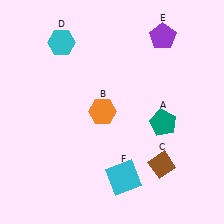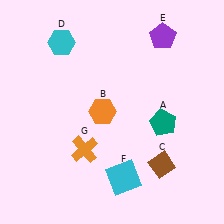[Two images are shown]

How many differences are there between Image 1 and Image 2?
There is 1 difference between the two images.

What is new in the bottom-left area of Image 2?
An orange cross (G) was added in the bottom-left area of Image 2.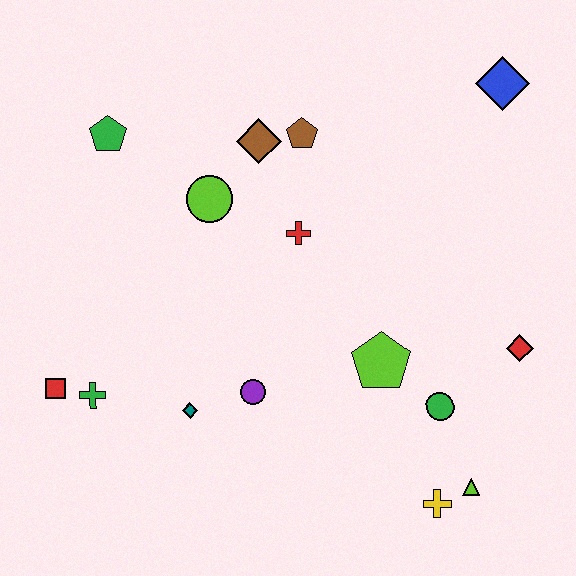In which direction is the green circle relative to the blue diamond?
The green circle is below the blue diamond.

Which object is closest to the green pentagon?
The lime circle is closest to the green pentagon.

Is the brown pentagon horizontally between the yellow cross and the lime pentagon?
No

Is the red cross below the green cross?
No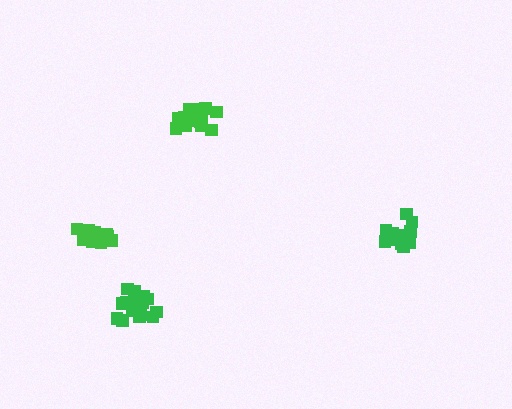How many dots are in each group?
Group 1: 15 dots, Group 2: 18 dots, Group 3: 15 dots, Group 4: 17 dots (65 total).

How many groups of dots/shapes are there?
There are 4 groups.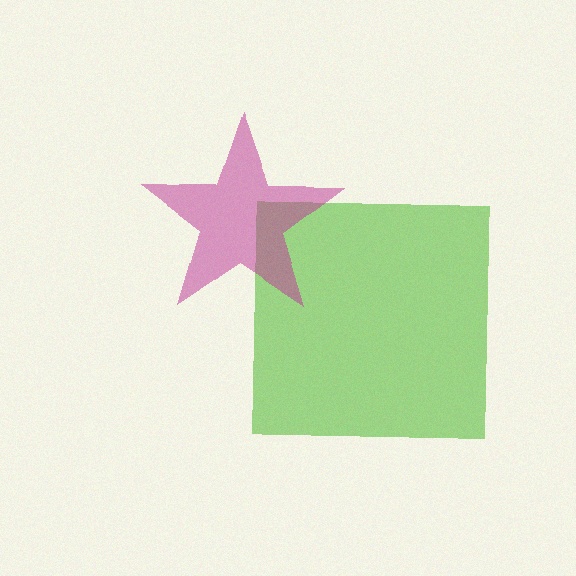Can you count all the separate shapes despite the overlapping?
Yes, there are 2 separate shapes.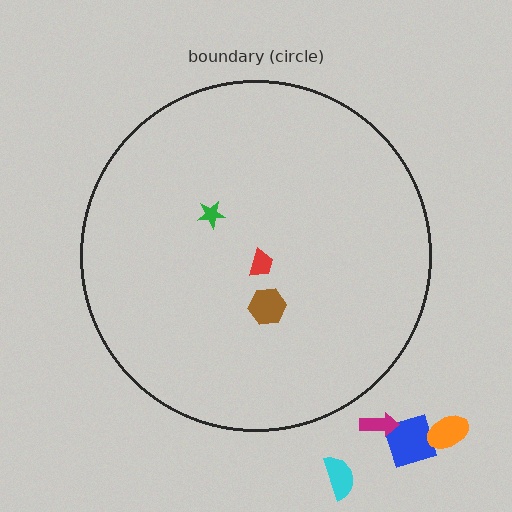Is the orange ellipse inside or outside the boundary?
Outside.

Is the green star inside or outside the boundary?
Inside.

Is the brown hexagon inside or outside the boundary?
Inside.